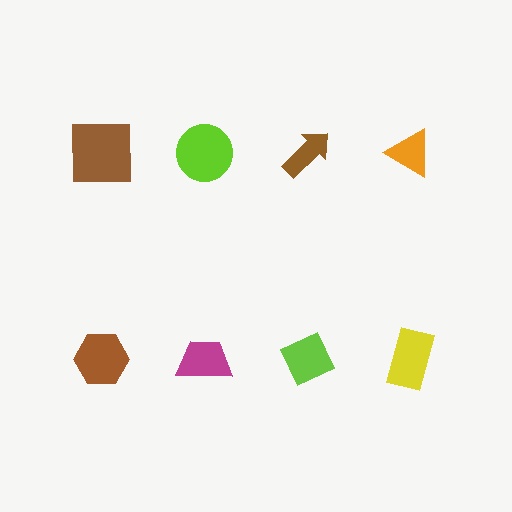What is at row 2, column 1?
A brown hexagon.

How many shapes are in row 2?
4 shapes.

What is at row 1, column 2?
A lime circle.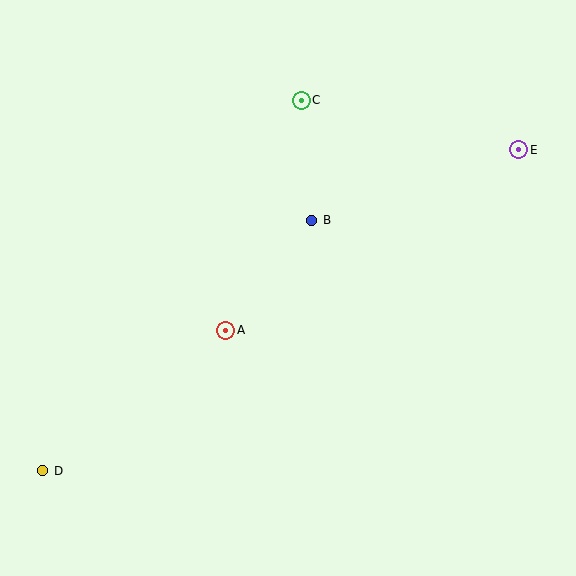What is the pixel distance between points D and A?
The distance between D and A is 231 pixels.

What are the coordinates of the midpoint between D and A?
The midpoint between D and A is at (134, 401).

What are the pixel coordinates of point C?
Point C is at (301, 100).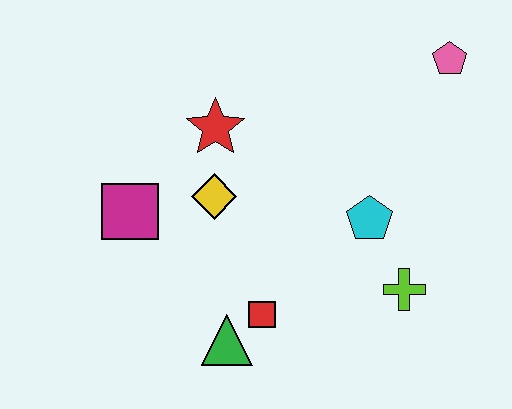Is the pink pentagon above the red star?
Yes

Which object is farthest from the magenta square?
The pink pentagon is farthest from the magenta square.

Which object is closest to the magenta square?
The yellow diamond is closest to the magenta square.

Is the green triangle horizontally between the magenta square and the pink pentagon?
Yes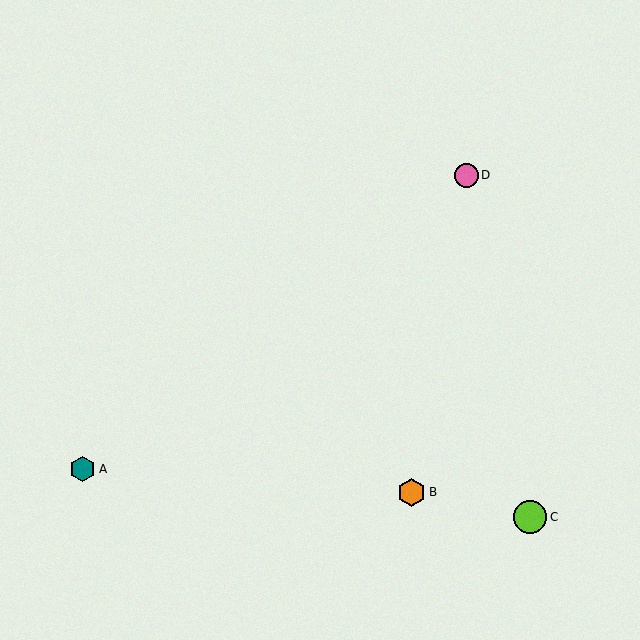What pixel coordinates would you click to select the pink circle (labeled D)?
Click at (466, 175) to select the pink circle D.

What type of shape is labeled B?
Shape B is an orange hexagon.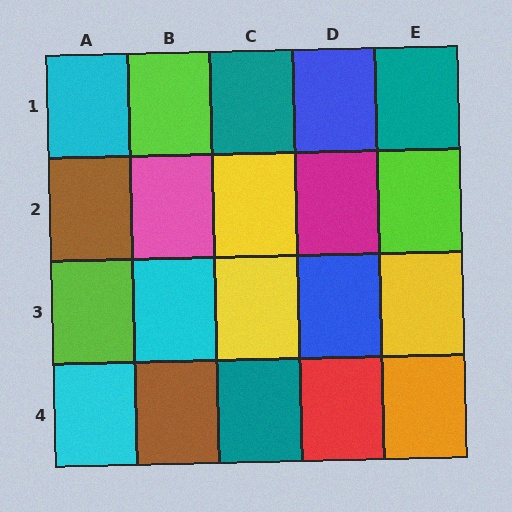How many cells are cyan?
3 cells are cyan.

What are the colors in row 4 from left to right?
Cyan, brown, teal, red, orange.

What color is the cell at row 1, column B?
Lime.